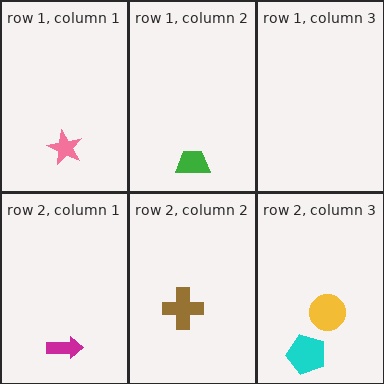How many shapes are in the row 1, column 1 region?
1.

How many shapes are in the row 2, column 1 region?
1.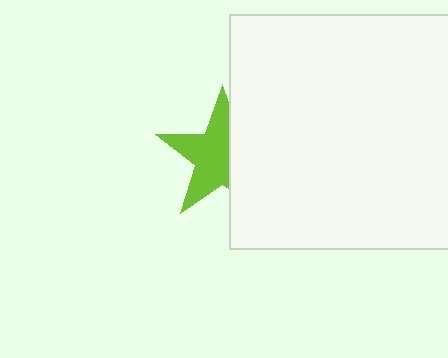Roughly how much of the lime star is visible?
About half of it is visible (roughly 61%).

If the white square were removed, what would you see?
You would see the complete lime star.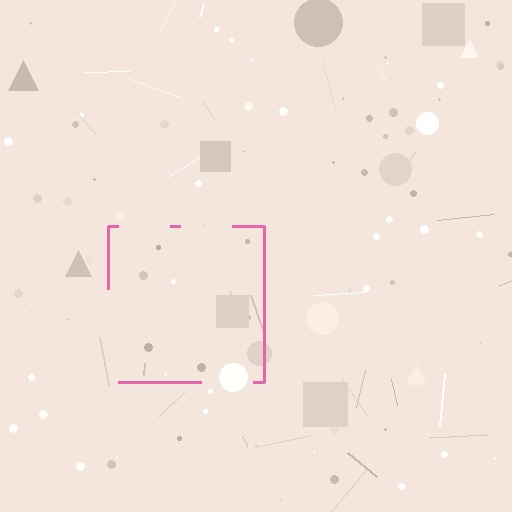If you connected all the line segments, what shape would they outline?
They would outline a square.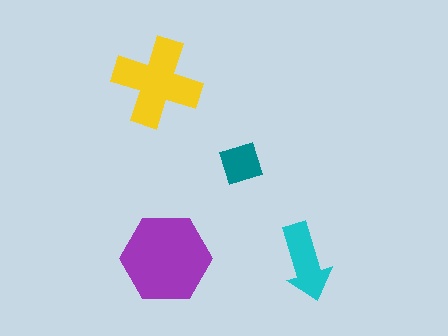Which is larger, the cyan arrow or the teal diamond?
The cyan arrow.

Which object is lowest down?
The cyan arrow is bottommost.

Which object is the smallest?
The teal diamond.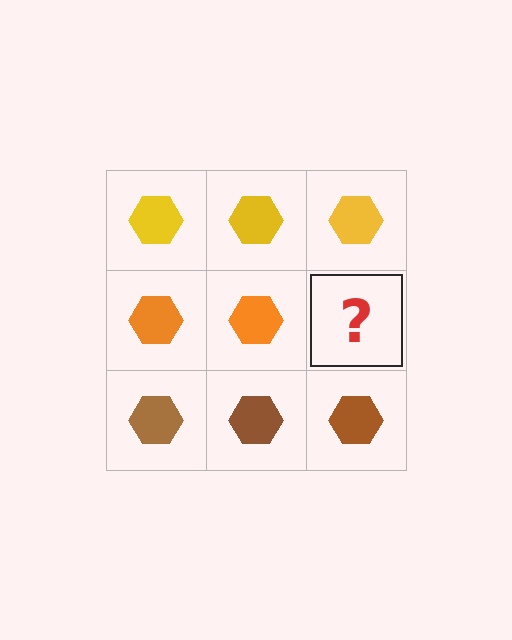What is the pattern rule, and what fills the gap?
The rule is that each row has a consistent color. The gap should be filled with an orange hexagon.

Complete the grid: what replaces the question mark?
The question mark should be replaced with an orange hexagon.